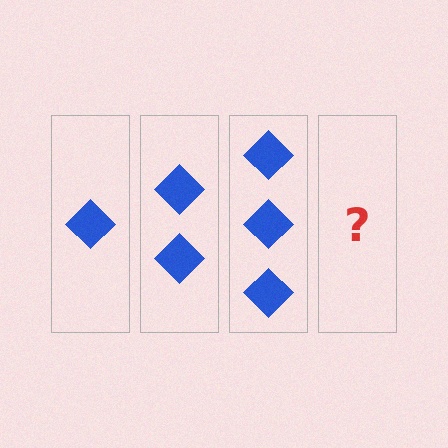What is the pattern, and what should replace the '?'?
The pattern is that each step adds one more diamond. The '?' should be 4 diamonds.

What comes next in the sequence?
The next element should be 4 diamonds.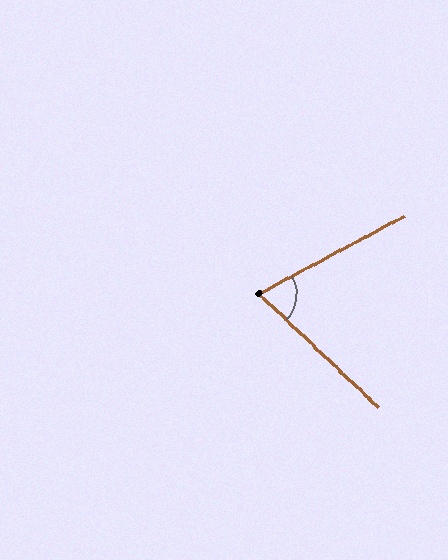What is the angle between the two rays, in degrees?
Approximately 72 degrees.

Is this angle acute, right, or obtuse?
It is acute.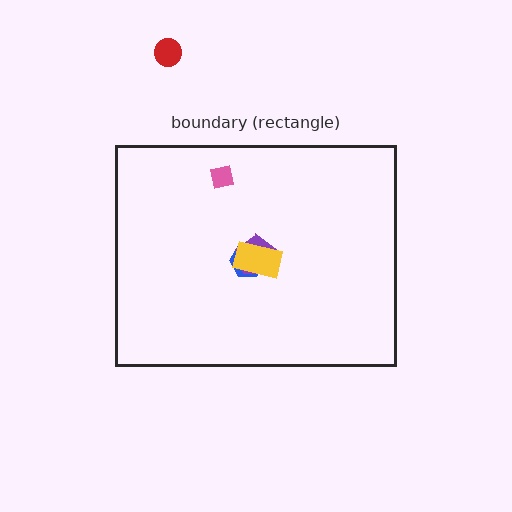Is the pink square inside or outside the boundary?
Inside.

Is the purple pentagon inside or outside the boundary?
Inside.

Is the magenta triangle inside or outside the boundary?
Inside.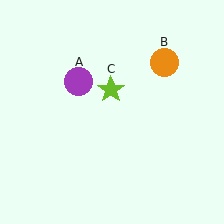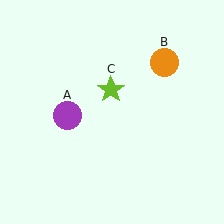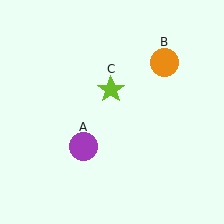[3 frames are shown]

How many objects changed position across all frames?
1 object changed position: purple circle (object A).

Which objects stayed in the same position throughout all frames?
Orange circle (object B) and lime star (object C) remained stationary.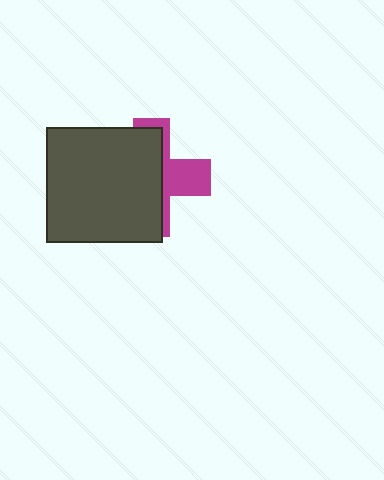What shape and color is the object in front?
The object in front is a dark gray square.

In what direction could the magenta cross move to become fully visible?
The magenta cross could move right. That would shift it out from behind the dark gray square entirely.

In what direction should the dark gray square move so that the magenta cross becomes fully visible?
The dark gray square should move left. That is the shortest direction to clear the overlap and leave the magenta cross fully visible.